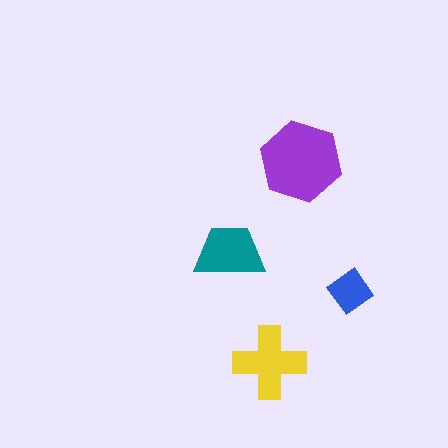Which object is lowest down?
The yellow cross is bottommost.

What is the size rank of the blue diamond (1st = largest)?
4th.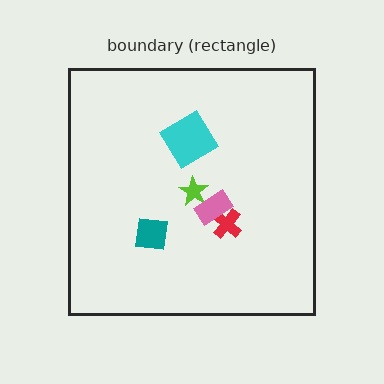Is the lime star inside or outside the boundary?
Inside.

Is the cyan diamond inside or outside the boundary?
Inside.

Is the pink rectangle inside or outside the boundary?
Inside.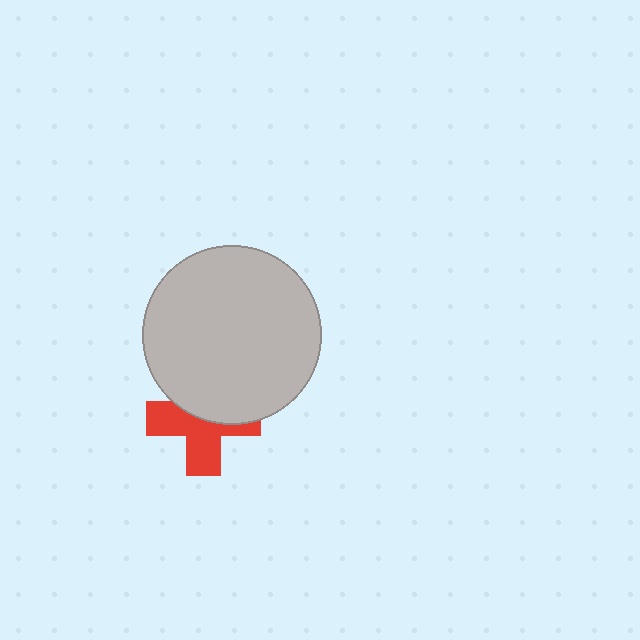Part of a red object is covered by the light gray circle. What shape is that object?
It is a cross.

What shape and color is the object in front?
The object in front is a light gray circle.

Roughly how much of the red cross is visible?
About half of it is visible (roughly 55%).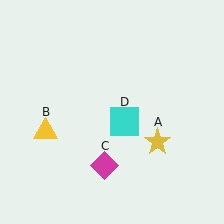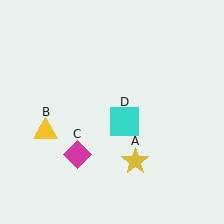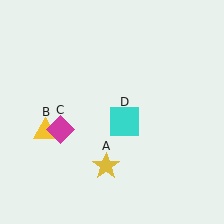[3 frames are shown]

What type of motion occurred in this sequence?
The yellow star (object A), magenta diamond (object C) rotated clockwise around the center of the scene.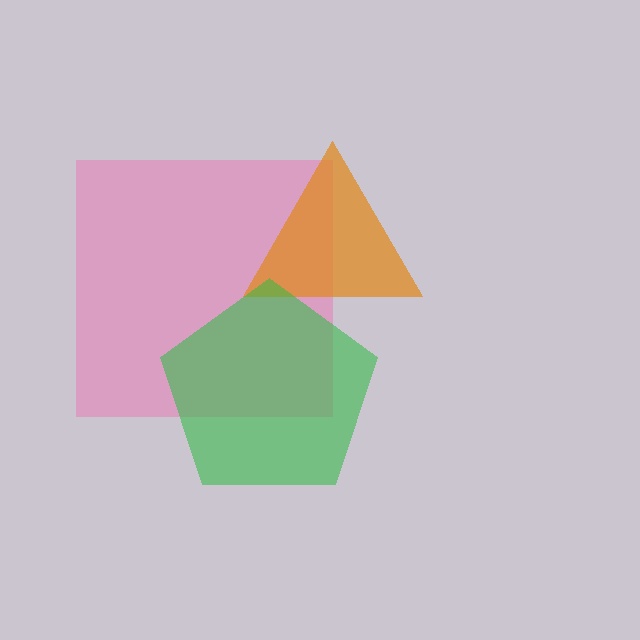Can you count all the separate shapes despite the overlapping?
Yes, there are 3 separate shapes.